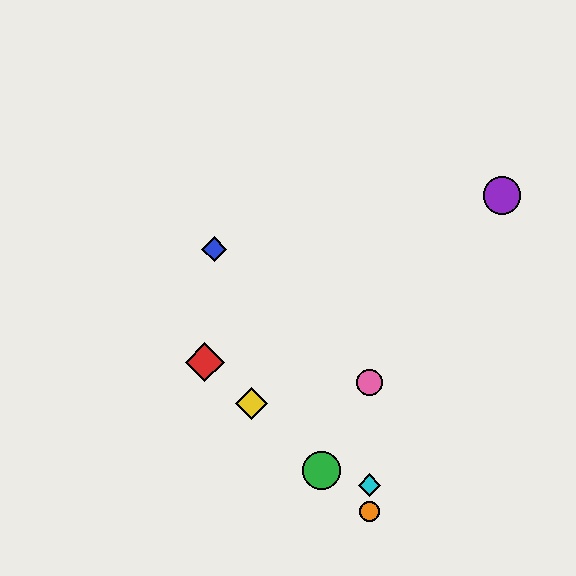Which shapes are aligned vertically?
The orange circle, the cyan diamond, the pink circle are aligned vertically.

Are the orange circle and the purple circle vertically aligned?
No, the orange circle is at x≈369 and the purple circle is at x≈502.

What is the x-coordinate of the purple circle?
The purple circle is at x≈502.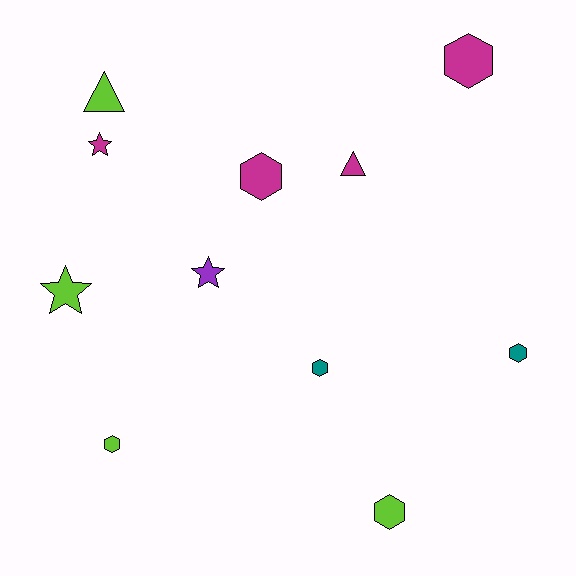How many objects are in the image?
There are 11 objects.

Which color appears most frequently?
Lime, with 4 objects.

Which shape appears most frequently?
Hexagon, with 6 objects.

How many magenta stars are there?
There is 1 magenta star.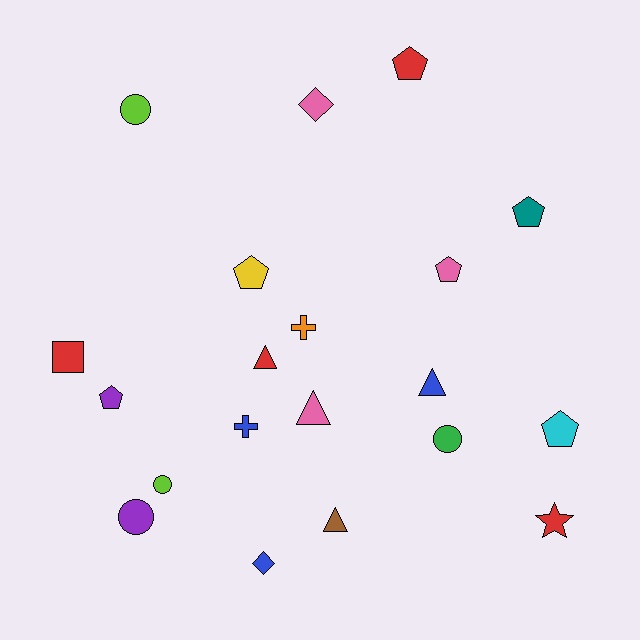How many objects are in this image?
There are 20 objects.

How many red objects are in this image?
There are 4 red objects.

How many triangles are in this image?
There are 4 triangles.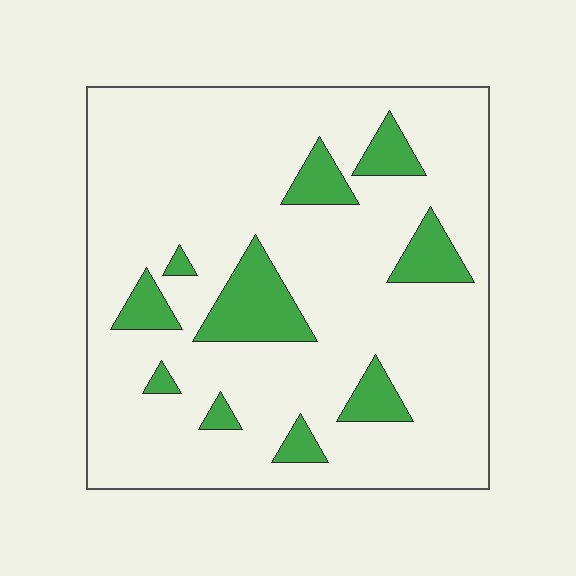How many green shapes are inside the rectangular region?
10.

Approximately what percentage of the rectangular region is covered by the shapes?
Approximately 15%.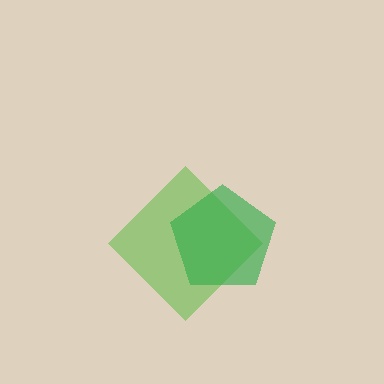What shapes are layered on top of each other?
The layered shapes are: a lime diamond, a green pentagon.